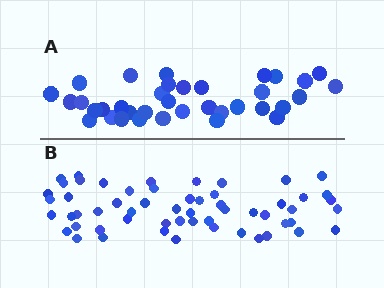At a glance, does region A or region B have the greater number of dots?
Region B (the bottom region) has more dots.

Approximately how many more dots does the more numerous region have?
Region B has approximately 20 more dots than region A.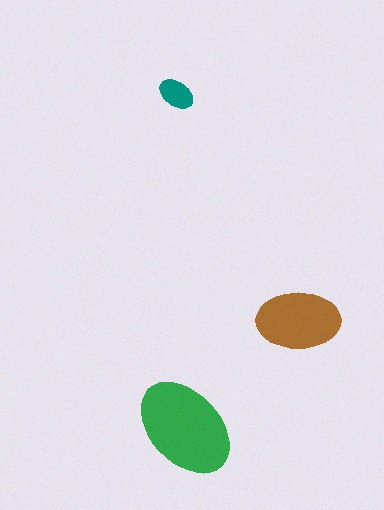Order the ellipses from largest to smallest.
the green one, the brown one, the teal one.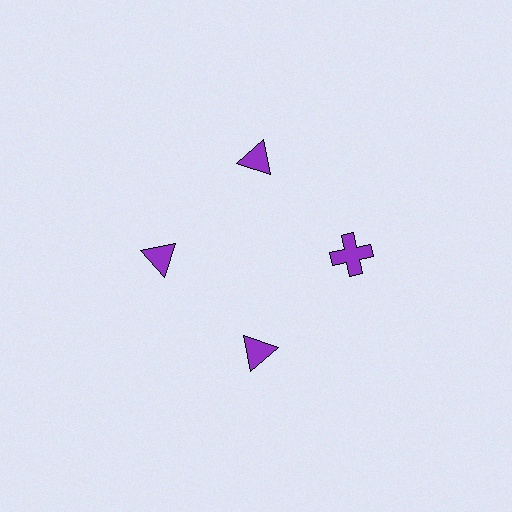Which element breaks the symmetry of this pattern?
The purple cross at roughly the 3 o'clock position breaks the symmetry. All other shapes are purple triangles.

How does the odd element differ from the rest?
It has a different shape: cross instead of triangle.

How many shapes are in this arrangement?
There are 4 shapes arranged in a ring pattern.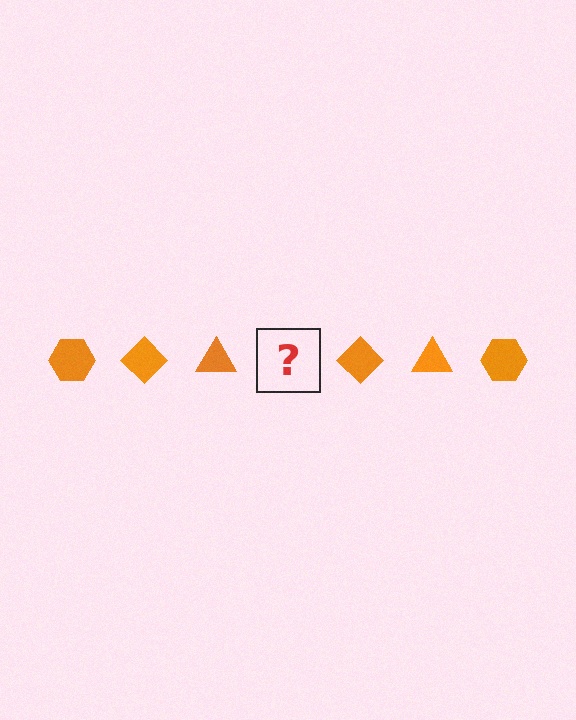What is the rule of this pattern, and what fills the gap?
The rule is that the pattern cycles through hexagon, diamond, triangle shapes in orange. The gap should be filled with an orange hexagon.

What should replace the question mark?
The question mark should be replaced with an orange hexagon.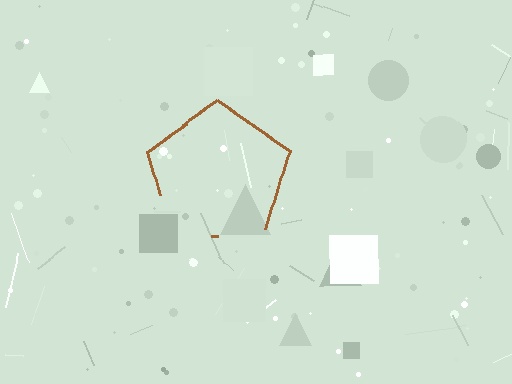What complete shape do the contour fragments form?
The contour fragments form a pentagon.